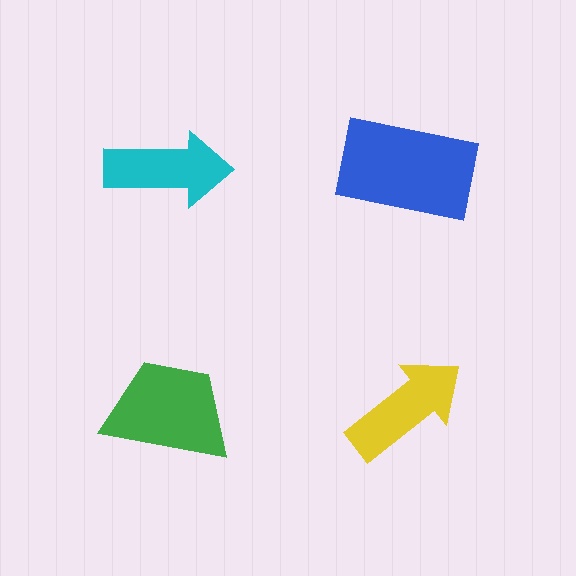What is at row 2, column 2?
A yellow arrow.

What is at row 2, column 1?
A green trapezoid.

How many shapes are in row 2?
2 shapes.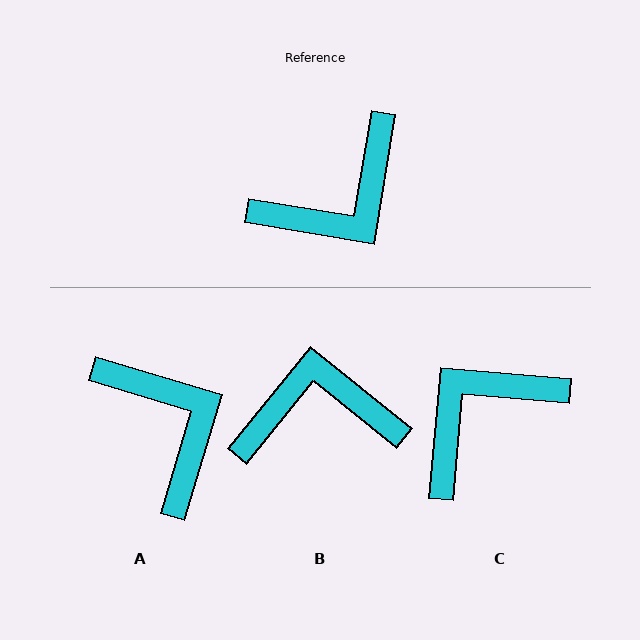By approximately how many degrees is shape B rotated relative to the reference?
Approximately 151 degrees counter-clockwise.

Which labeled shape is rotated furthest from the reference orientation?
C, about 176 degrees away.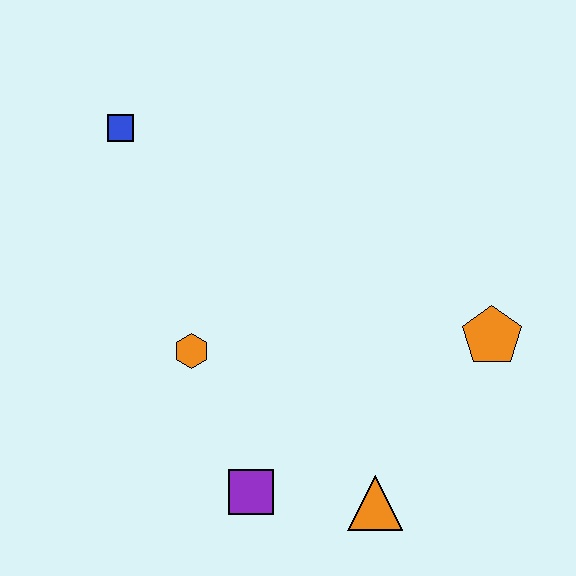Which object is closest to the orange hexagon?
The purple square is closest to the orange hexagon.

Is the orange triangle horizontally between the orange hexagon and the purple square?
No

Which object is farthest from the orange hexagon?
The orange pentagon is farthest from the orange hexagon.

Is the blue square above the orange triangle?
Yes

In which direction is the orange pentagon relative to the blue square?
The orange pentagon is to the right of the blue square.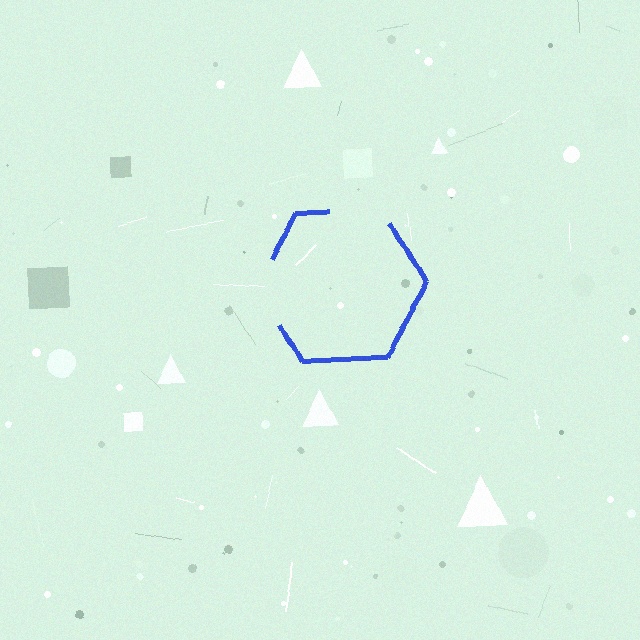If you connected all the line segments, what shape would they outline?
They would outline a hexagon.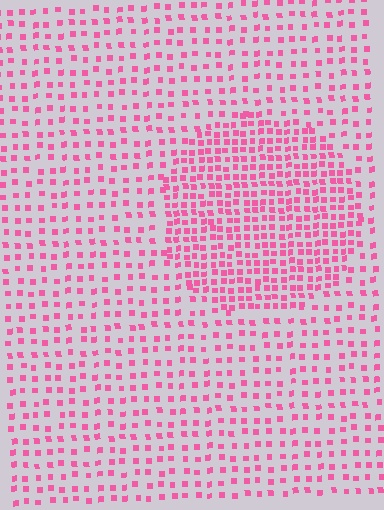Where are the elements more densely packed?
The elements are more densely packed inside the circle boundary.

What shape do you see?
I see a circle.